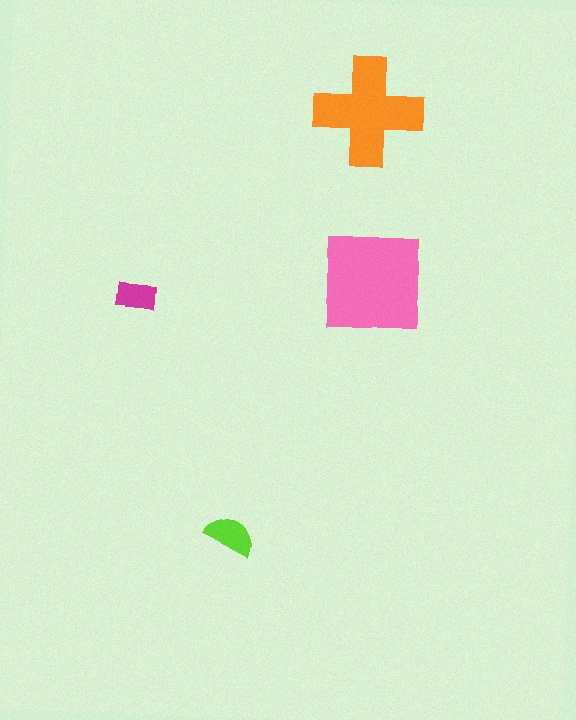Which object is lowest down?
The lime semicircle is bottommost.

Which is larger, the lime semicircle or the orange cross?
The orange cross.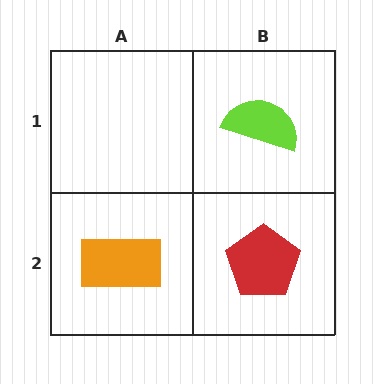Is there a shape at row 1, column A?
No, that cell is empty.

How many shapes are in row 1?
1 shape.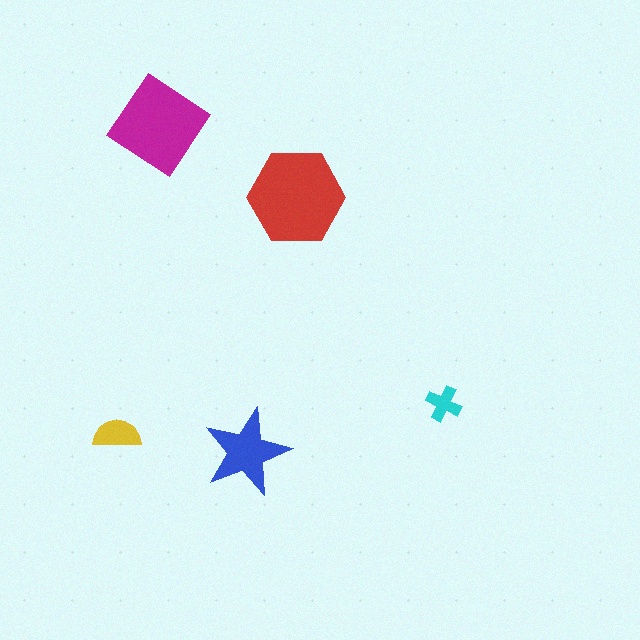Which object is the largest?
The red hexagon.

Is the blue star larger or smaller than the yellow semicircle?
Larger.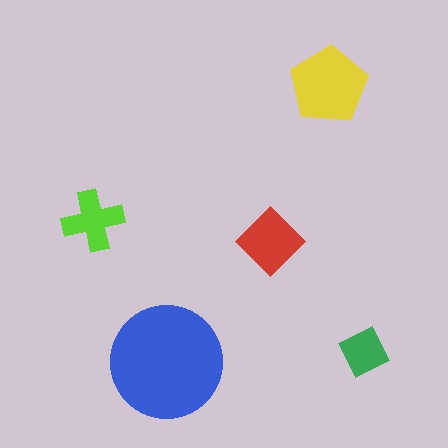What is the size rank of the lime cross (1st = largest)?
4th.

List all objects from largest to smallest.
The blue circle, the yellow pentagon, the red diamond, the lime cross, the green square.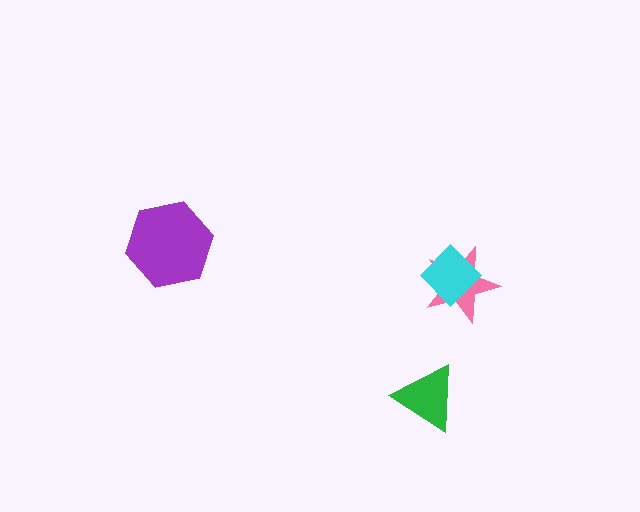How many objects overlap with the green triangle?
0 objects overlap with the green triangle.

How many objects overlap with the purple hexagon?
0 objects overlap with the purple hexagon.